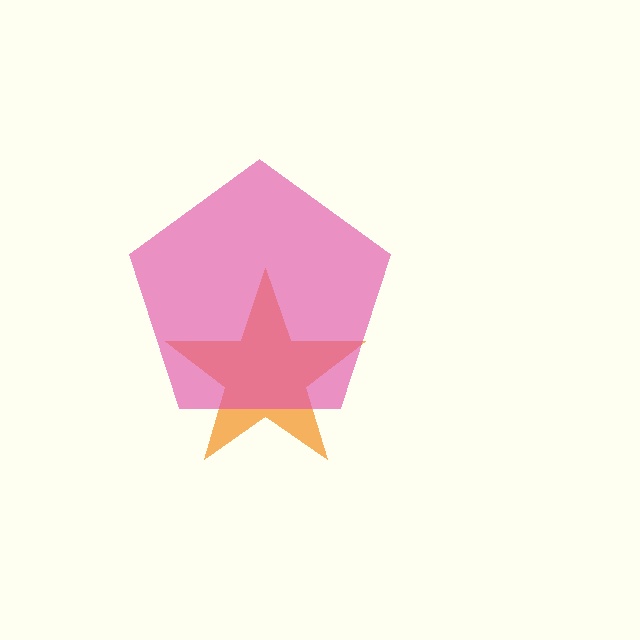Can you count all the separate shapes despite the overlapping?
Yes, there are 2 separate shapes.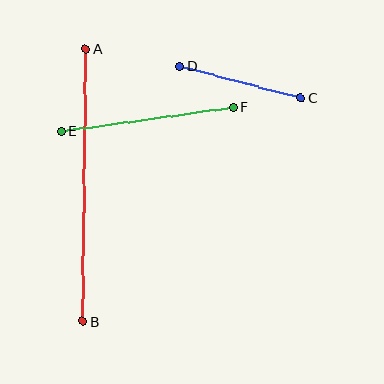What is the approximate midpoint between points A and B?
The midpoint is at approximately (84, 185) pixels.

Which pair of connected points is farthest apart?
Points A and B are farthest apart.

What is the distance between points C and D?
The distance is approximately 125 pixels.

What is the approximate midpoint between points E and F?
The midpoint is at approximately (147, 119) pixels.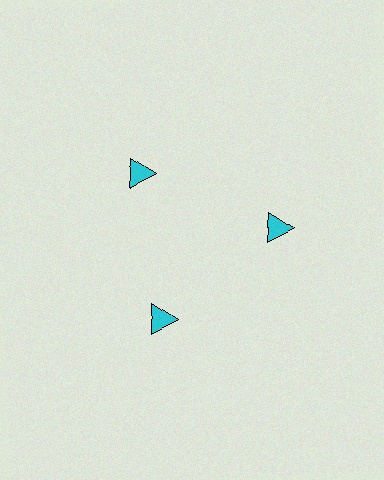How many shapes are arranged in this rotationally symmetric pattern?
There are 3 shapes, arranged in 3 groups of 1.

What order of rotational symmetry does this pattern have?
This pattern has 3-fold rotational symmetry.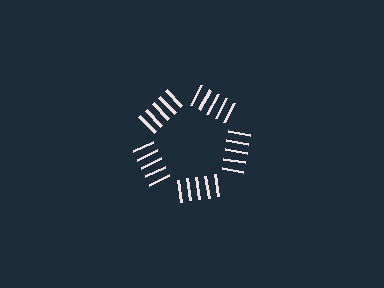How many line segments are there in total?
25 — 5 along each of the 5 edges.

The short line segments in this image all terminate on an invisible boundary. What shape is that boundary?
An illusory pentagon — the line segments terminate on its edges but no continuous stroke is drawn.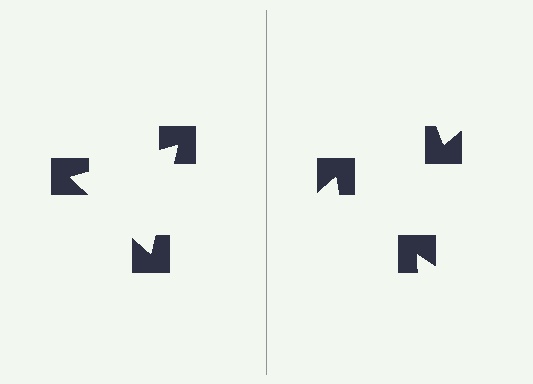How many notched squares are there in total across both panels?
6 — 3 on each side.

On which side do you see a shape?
An illusory triangle appears on the left side. On the right side the wedge cuts are rotated, so no coherent shape forms.